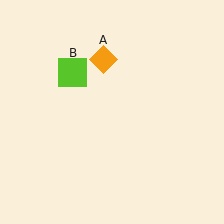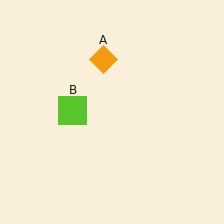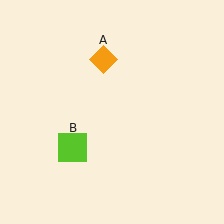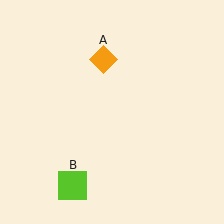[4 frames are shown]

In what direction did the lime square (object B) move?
The lime square (object B) moved down.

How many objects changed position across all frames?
1 object changed position: lime square (object B).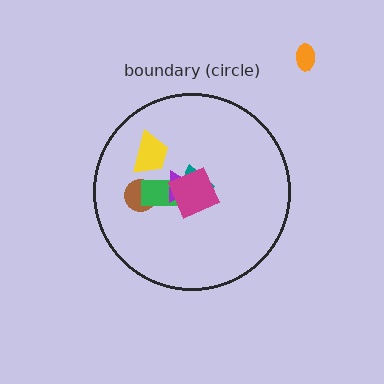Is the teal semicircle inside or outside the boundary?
Inside.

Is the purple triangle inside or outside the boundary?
Inside.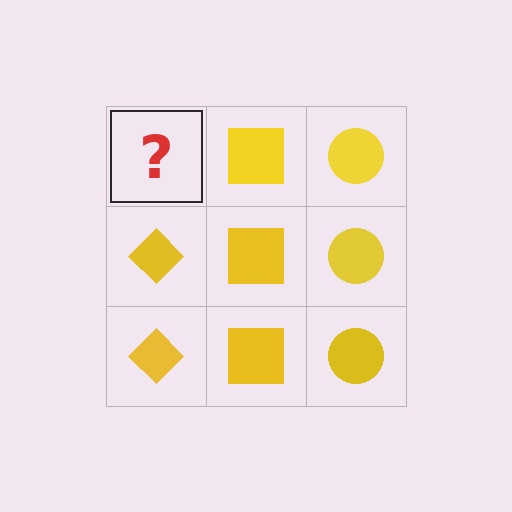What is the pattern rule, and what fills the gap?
The rule is that each column has a consistent shape. The gap should be filled with a yellow diamond.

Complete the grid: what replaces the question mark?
The question mark should be replaced with a yellow diamond.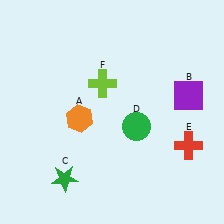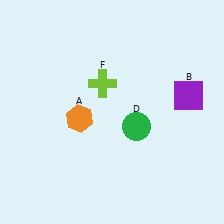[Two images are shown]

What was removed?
The green star (C), the red cross (E) were removed in Image 2.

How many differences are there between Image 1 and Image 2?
There are 2 differences between the two images.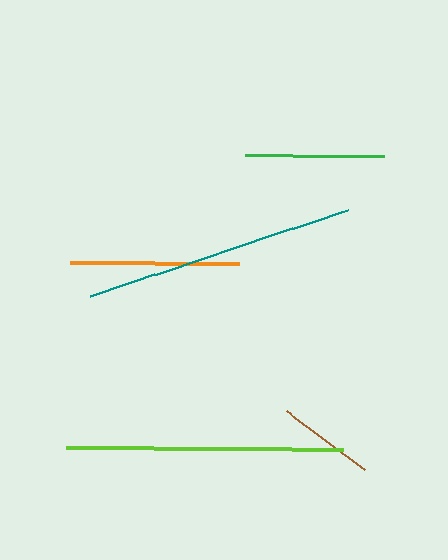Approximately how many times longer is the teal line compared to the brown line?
The teal line is approximately 2.8 times the length of the brown line.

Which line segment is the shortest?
The brown line is the shortest at approximately 97 pixels.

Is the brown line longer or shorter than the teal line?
The teal line is longer than the brown line.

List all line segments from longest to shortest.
From longest to shortest: lime, teal, orange, green, brown.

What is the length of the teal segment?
The teal segment is approximately 272 pixels long.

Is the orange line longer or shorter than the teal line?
The teal line is longer than the orange line.